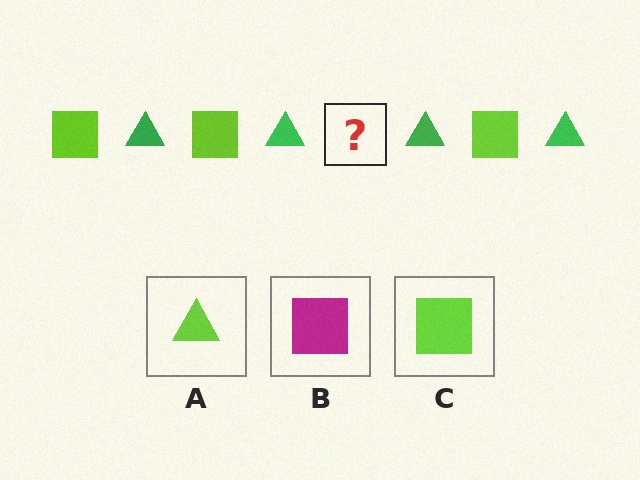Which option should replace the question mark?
Option C.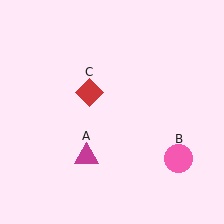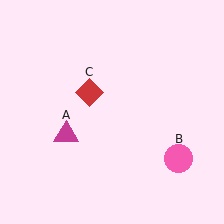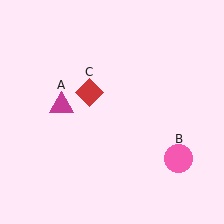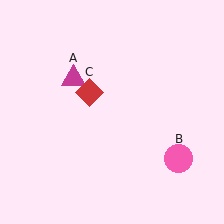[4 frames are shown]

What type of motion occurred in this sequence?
The magenta triangle (object A) rotated clockwise around the center of the scene.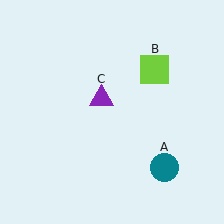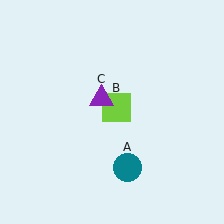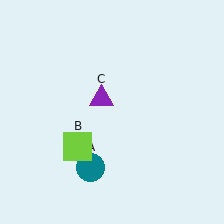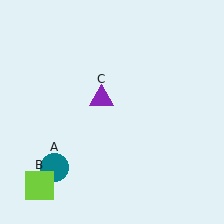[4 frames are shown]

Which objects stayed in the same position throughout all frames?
Purple triangle (object C) remained stationary.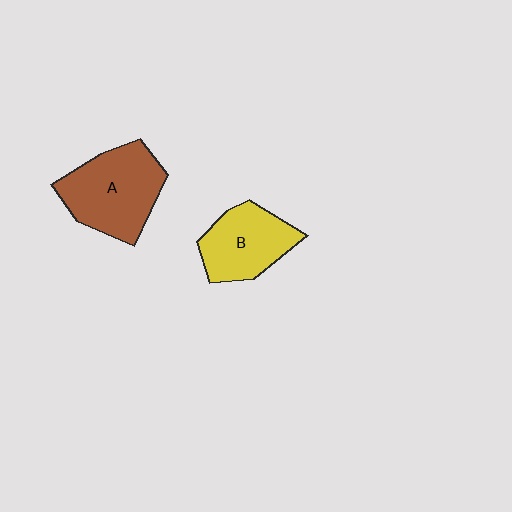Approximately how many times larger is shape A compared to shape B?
Approximately 1.3 times.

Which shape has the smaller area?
Shape B (yellow).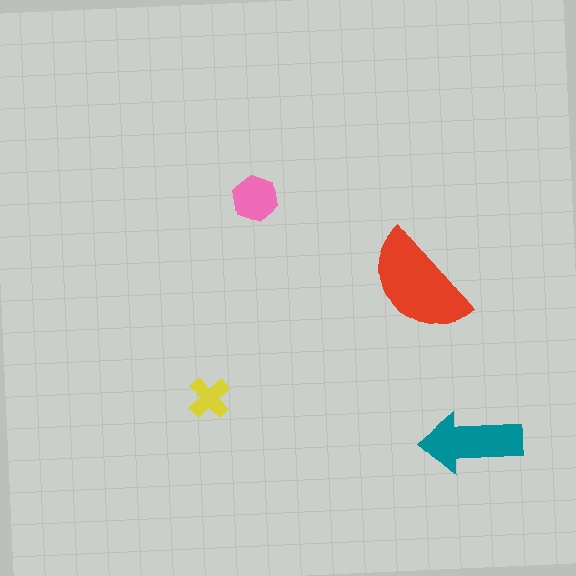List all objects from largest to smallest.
The red semicircle, the teal arrow, the pink hexagon, the yellow cross.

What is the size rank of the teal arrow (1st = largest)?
2nd.